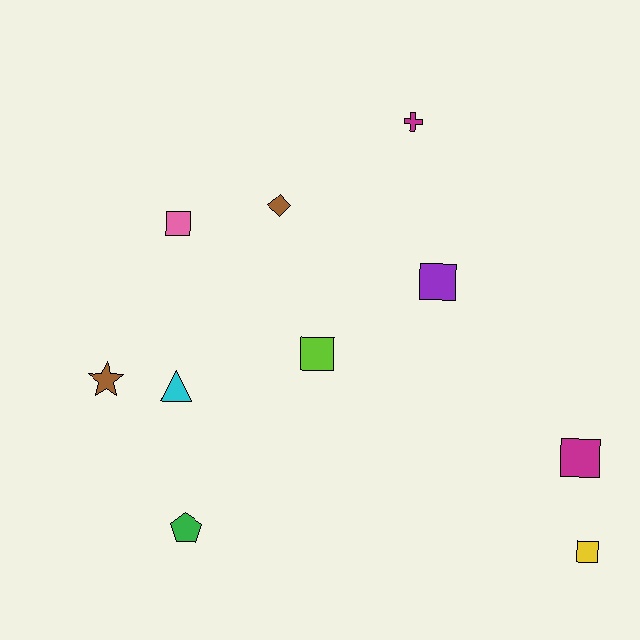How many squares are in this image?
There are 5 squares.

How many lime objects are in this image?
There is 1 lime object.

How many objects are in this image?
There are 10 objects.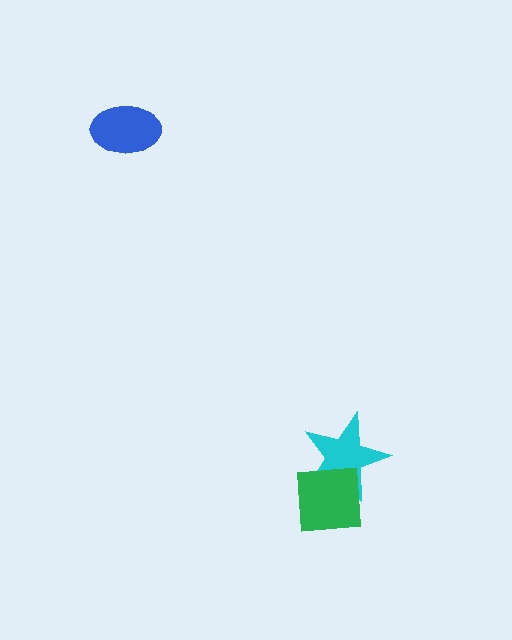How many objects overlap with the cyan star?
1 object overlaps with the cyan star.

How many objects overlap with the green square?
1 object overlaps with the green square.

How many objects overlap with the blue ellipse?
0 objects overlap with the blue ellipse.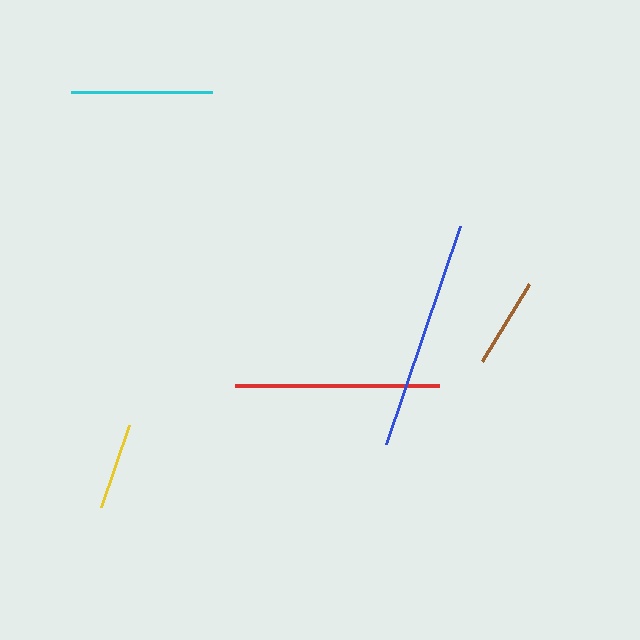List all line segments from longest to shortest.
From longest to shortest: blue, red, cyan, brown, yellow.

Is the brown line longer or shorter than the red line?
The red line is longer than the brown line.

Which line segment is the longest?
The blue line is the longest at approximately 230 pixels.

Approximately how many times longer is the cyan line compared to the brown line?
The cyan line is approximately 1.6 times the length of the brown line.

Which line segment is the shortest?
The yellow line is the shortest at approximately 86 pixels.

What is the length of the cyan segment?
The cyan segment is approximately 141 pixels long.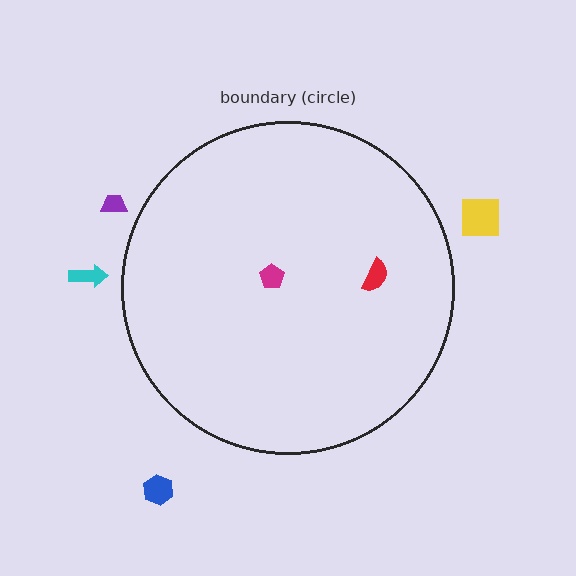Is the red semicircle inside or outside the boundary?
Inside.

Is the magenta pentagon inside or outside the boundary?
Inside.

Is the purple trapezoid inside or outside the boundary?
Outside.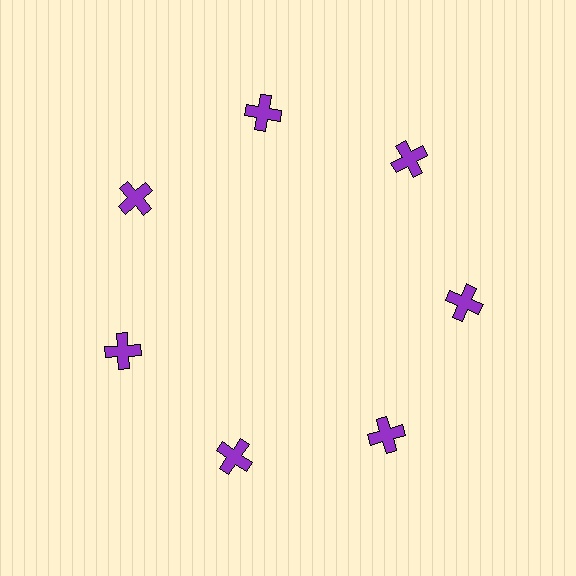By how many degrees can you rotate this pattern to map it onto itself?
The pattern maps onto itself every 51 degrees of rotation.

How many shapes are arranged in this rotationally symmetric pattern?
There are 7 shapes, arranged in 7 groups of 1.